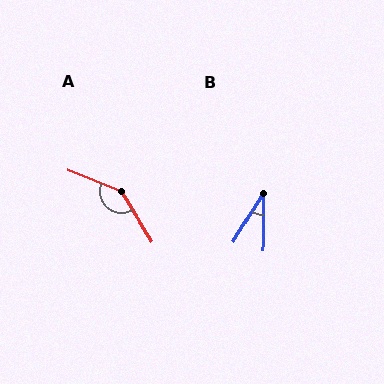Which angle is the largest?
A, at approximately 143 degrees.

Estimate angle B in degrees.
Approximately 32 degrees.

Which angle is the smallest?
B, at approximately 32 degrees.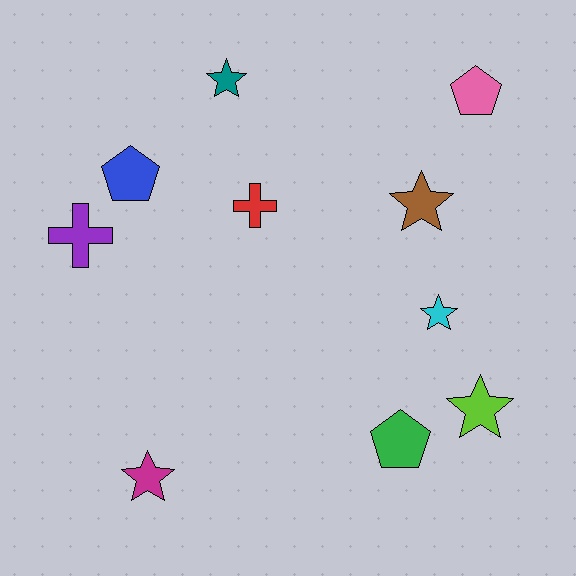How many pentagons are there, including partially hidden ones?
There are 3 pentagons.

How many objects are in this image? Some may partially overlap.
There are 10 objects.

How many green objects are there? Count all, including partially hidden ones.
There is 1 green object.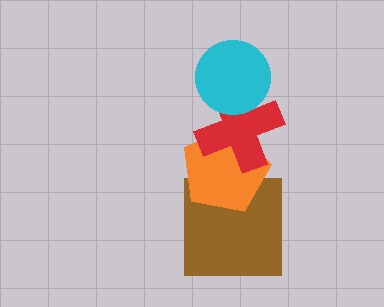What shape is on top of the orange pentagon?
The red cross is on top of the orange pentagon.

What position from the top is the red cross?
The red cross is 2nd from the top.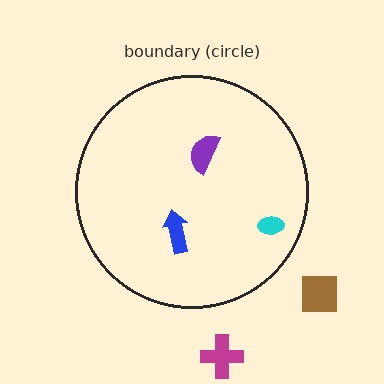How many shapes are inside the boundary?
3 inside, 2 outside.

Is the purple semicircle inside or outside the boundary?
Inside.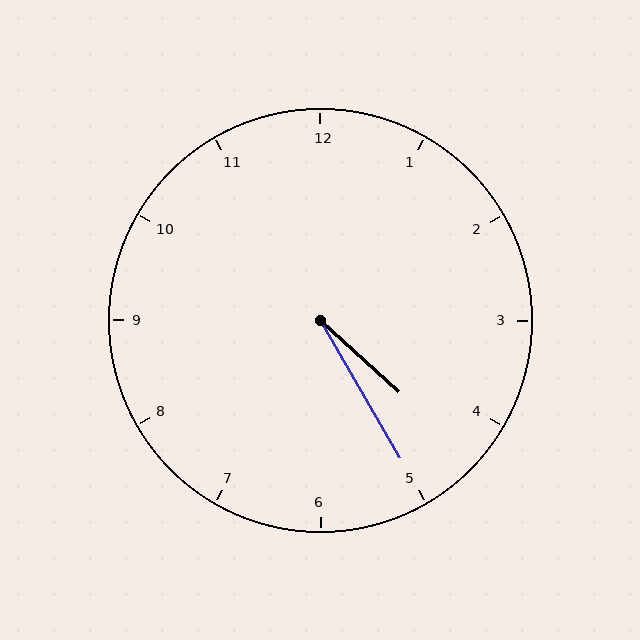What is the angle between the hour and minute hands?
Approximately 18 degrees.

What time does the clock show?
4:25.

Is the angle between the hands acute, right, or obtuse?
It is acute.